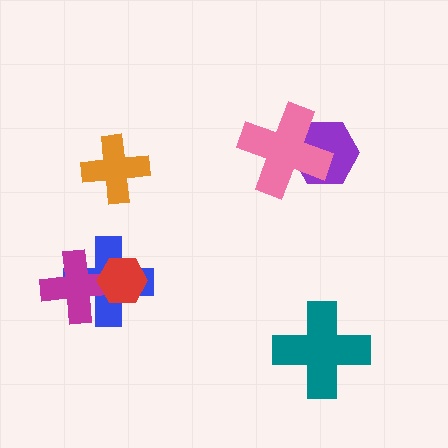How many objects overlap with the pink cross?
1 object overlaps with the pink cross.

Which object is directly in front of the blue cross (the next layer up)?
The magenta cross is directly in front of the blue cross.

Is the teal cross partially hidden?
No, no other shape covers it.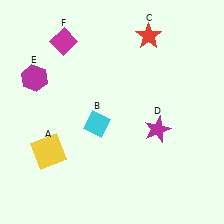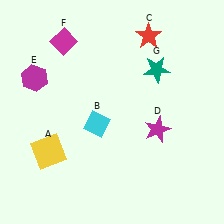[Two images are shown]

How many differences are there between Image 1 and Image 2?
There is 1 difference between the two images.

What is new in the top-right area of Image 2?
A teal star (G) was added in the top-right area of Image 2.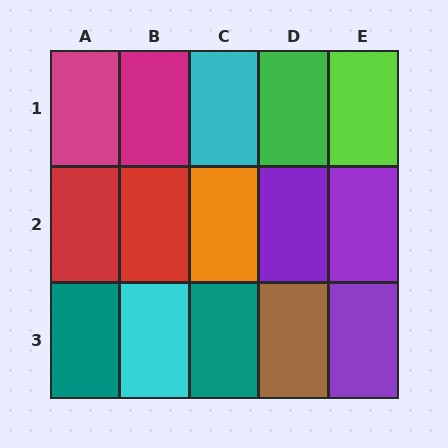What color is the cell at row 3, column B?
Cyan.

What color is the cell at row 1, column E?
Lime.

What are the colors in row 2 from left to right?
Red, red, orange, purple, purple.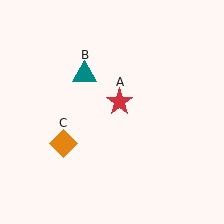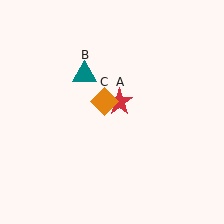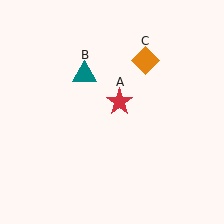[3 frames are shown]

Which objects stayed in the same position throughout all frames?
Red star (object A) and teal triangle (object B) remained stationary.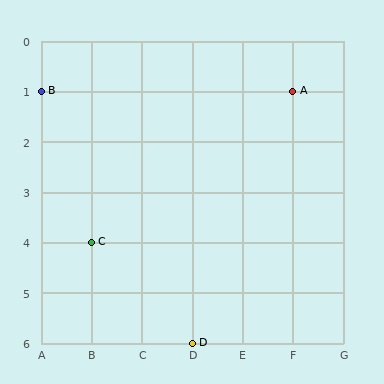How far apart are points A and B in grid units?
Points A and B are 5 columns apart.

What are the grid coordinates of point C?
Point C is at grid coordinates (B, 4).